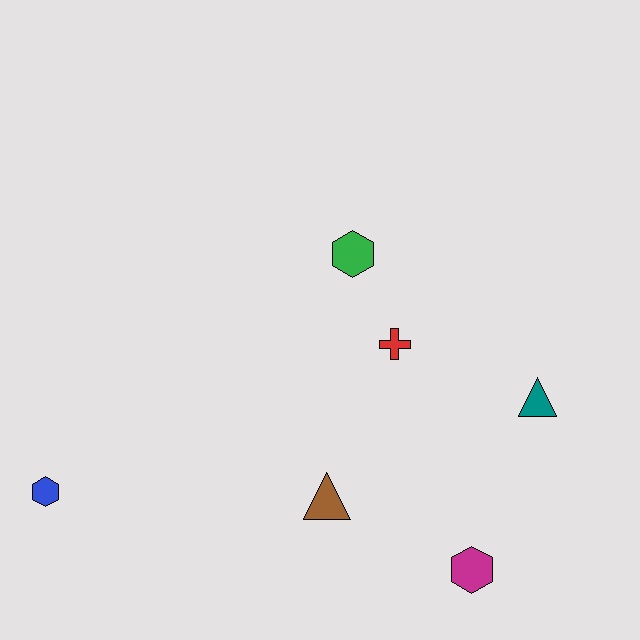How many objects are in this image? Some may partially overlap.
There are 6 objects.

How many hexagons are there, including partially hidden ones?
There are 3 hexagons.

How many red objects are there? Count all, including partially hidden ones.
There is 1 red object.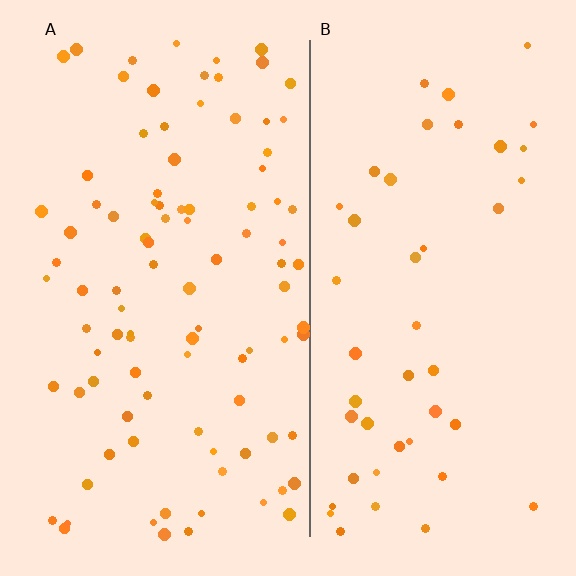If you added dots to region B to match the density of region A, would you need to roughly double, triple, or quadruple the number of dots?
Approximately double.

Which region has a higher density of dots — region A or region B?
A (the left).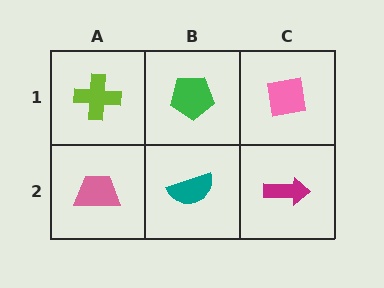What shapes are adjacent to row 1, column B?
A teal semicircle (row 2, column B), a lime cross (row 1, column A), a pink square (row 1, column C).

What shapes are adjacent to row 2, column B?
A green pentagon (row 1, column B), a pink trapezoid (row 2, column A), a magenta arrow (row 2, column C).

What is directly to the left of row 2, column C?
A teal semicircle.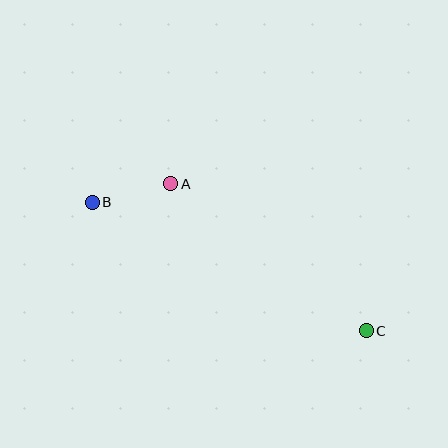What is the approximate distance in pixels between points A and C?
The distance between A and C is approximately 245 pixels.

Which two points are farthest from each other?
Points B and C are farthest from each other.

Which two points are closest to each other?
Points A and B are closest to each other.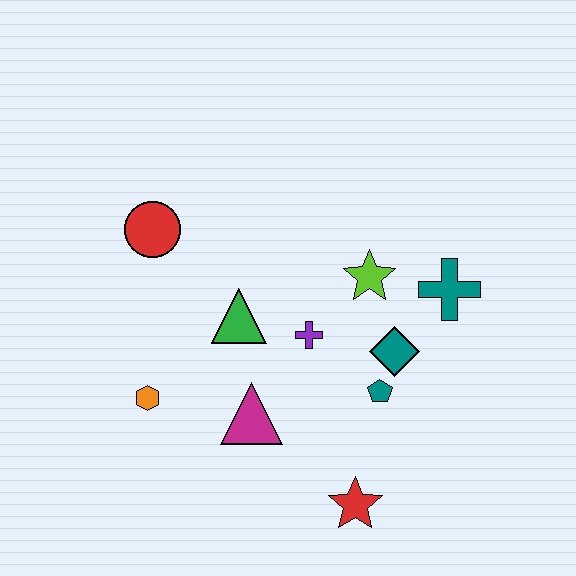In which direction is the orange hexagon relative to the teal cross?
The orange hexagon is to the left of the teal cross.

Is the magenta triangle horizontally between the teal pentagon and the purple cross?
No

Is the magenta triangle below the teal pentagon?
Yes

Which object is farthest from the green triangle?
The red star is farthest from the green triangle.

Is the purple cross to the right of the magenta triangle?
Yes